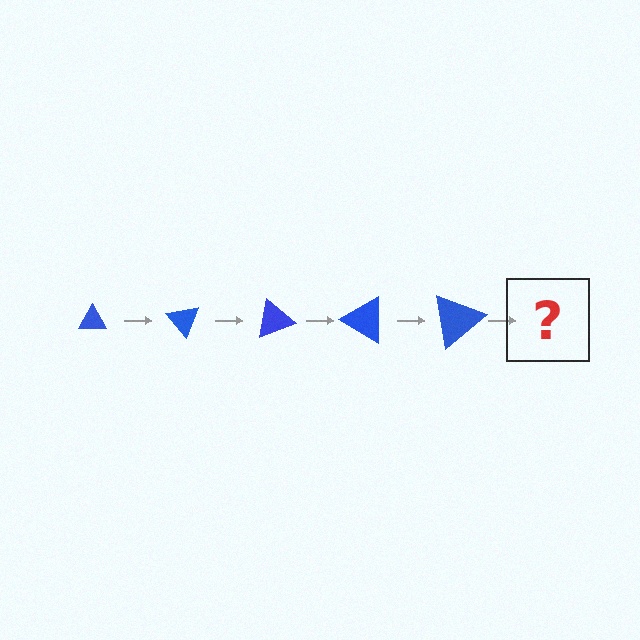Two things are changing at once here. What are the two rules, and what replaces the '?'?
The two rules are that the triangle grows larger each step and it rotates 50 degrees each step. The '?' should be a triangle, larger than the previous one and rotated 250 degrees from the start.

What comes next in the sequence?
The next element should be a triangle, larger than the previous one and rotated 250 degrees from the start.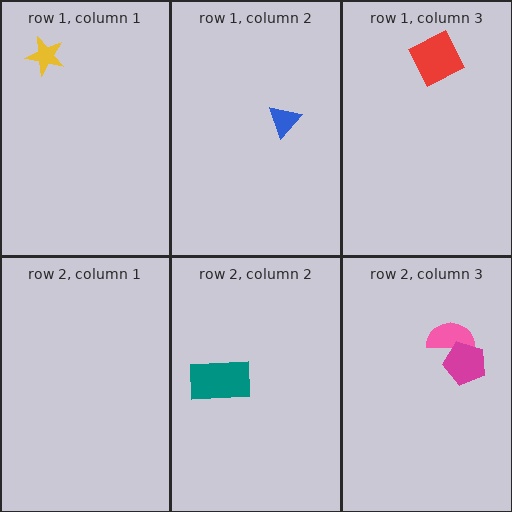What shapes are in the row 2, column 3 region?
The pink semicircle, the magenta pentagon.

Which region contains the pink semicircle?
The row 2, column 3 region.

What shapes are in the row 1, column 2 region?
The blue triangle.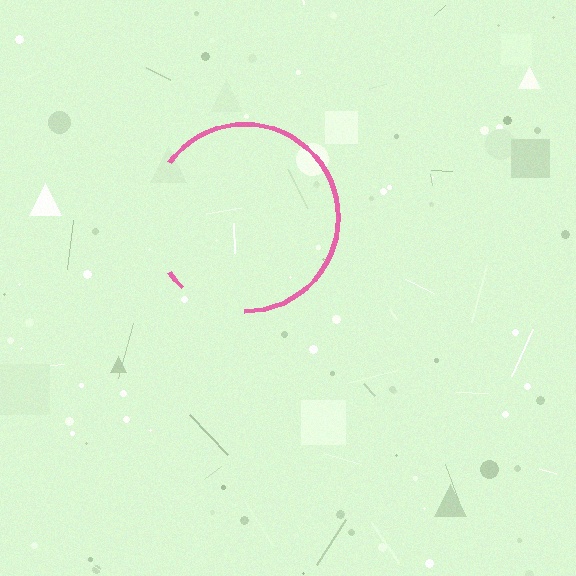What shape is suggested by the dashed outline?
The dashed outline suggests a circle.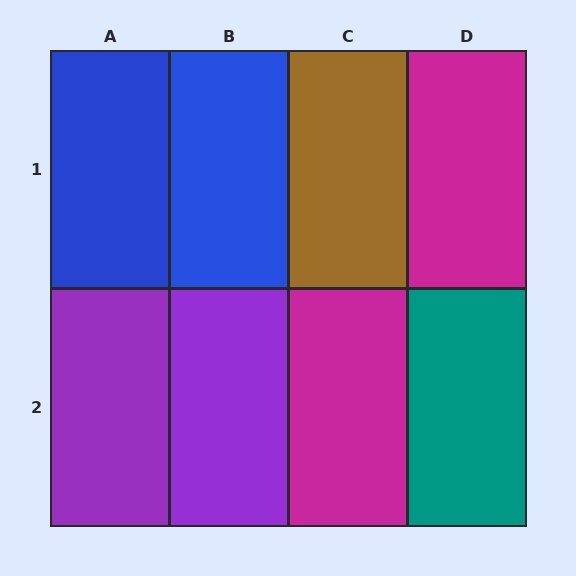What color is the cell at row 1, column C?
Brown.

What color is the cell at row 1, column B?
Blue.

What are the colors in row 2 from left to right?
Purple, purple, magenta, teal.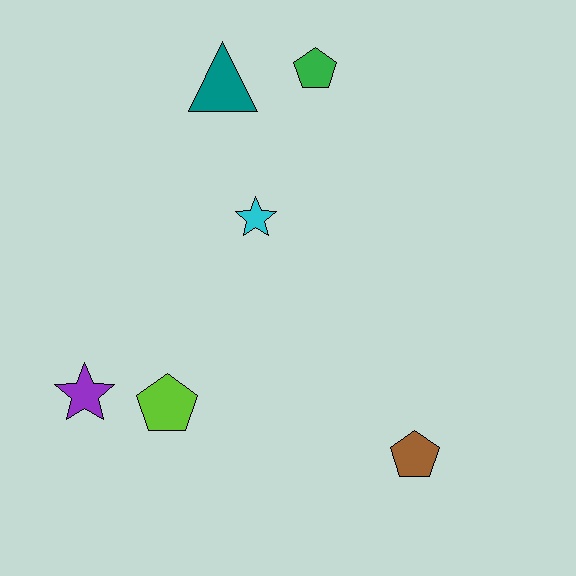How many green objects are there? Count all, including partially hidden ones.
There is 1 green object.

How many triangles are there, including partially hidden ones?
There is 1 triangle.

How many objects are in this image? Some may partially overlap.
There are 6 objects.